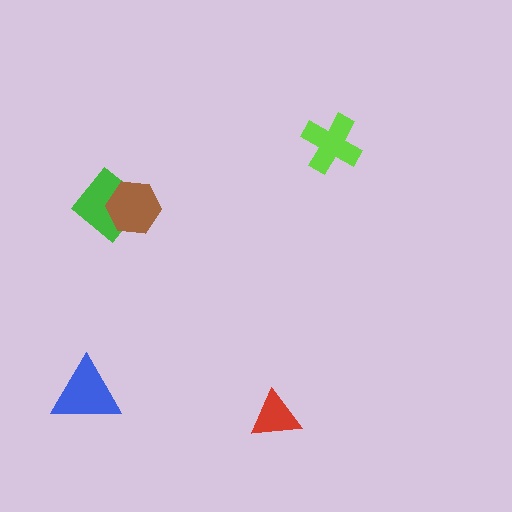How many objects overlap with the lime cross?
0 objects overlap with the lime cross.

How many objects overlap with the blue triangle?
0 objects overlap with the blue triangle.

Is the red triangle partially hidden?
No, no other shape covers it.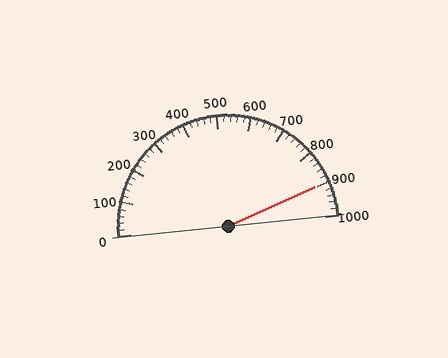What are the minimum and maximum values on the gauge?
The gauge ranges from 0 to 1000.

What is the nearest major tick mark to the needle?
The nearest major tick mark is 900.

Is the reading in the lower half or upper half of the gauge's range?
The reading is in the upper half of the range (0 to 1000).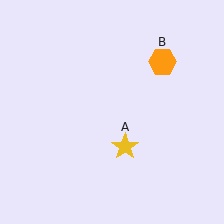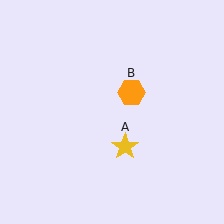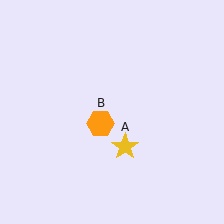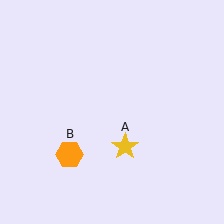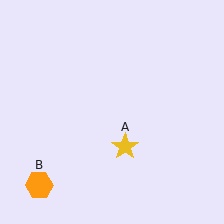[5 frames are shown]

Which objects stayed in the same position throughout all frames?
Yellow star (object A) remained stationary.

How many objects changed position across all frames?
1 object changed position: orange hexagon (object B).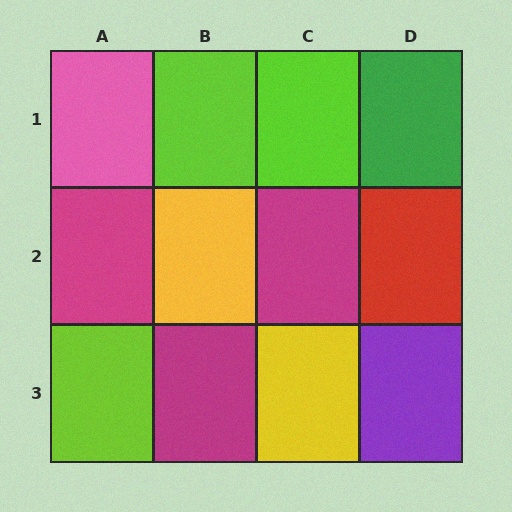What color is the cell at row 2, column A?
Magenta.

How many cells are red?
1 cell is red.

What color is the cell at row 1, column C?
Lime.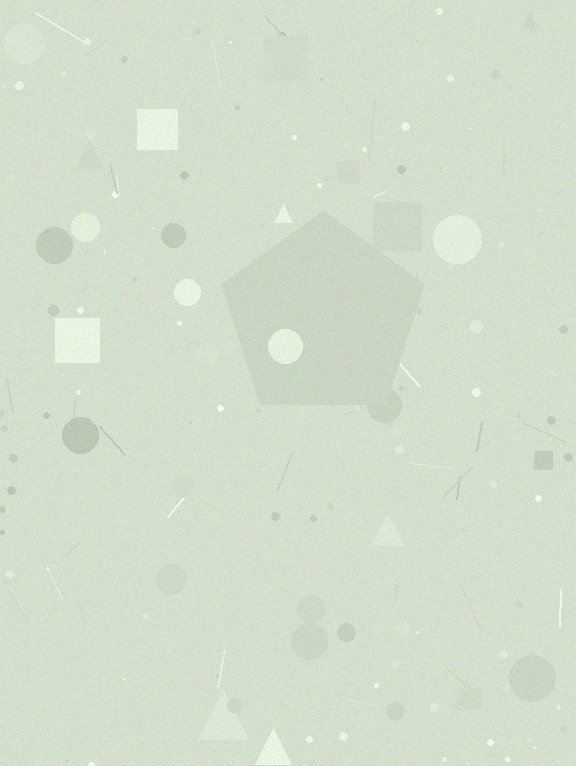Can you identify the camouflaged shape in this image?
The camouflaged shape is a pentagon.